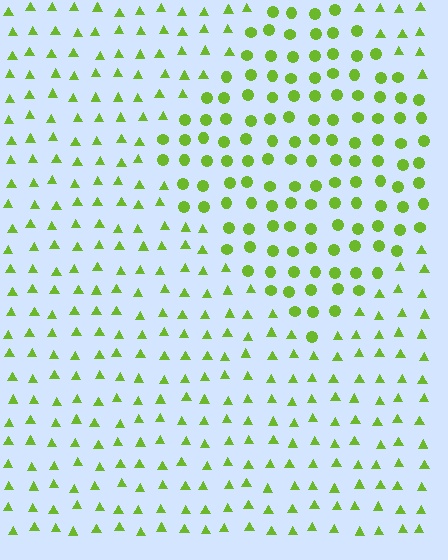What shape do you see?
I see a diamond.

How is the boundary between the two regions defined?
The boundary is defined by a change in element shape: circles inside vs. triangles outside. All elements share the same color and spacing.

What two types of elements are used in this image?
The image uses circles inside the diamond region and triangles outside it.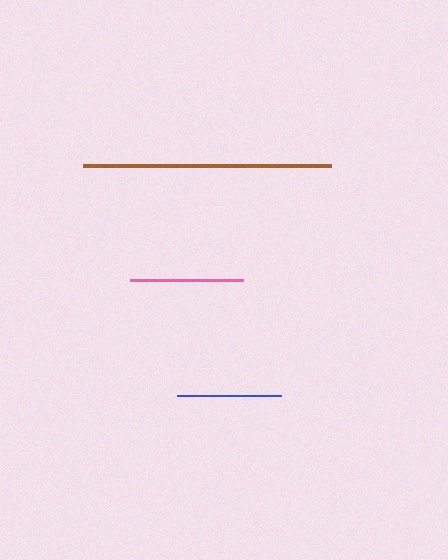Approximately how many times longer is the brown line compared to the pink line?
The brown line is approximately 2.2 times the length of the pink line.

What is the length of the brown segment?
The brown segment is approximately 248 pixels long.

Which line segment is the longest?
The brown line is the longest at approximately 248 pixels.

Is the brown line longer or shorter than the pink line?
The brown line is longer than the pink line.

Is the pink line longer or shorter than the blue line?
The pink line is longer than the blue line.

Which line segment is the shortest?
The blue line is the shortest at approximately 104 pixels.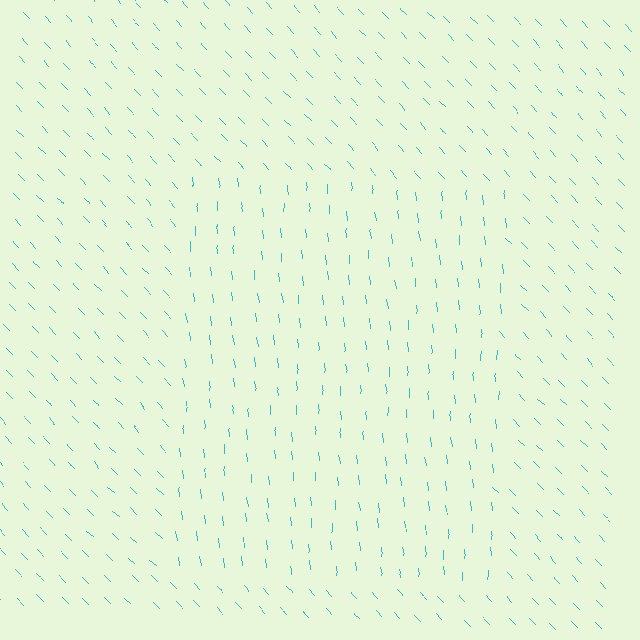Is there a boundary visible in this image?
Yes, there is a texture boundary formed by a change in line orientation.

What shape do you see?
I see a rectangle.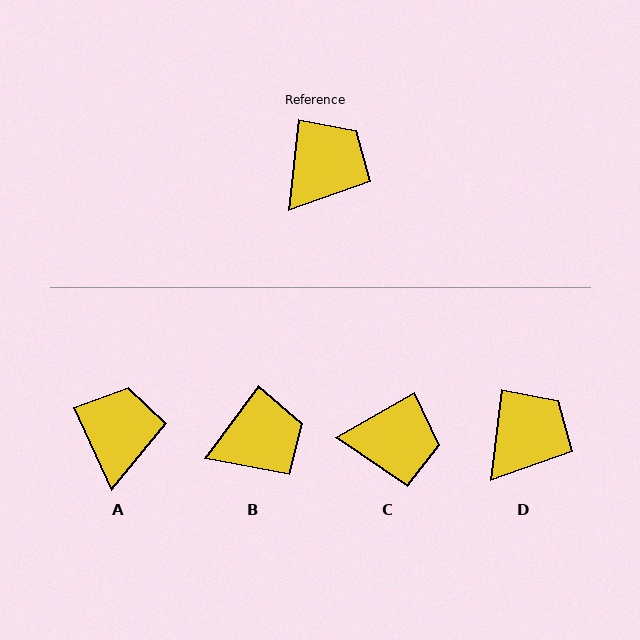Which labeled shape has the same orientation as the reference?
D.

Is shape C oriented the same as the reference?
No, it is off by about 54 degrees.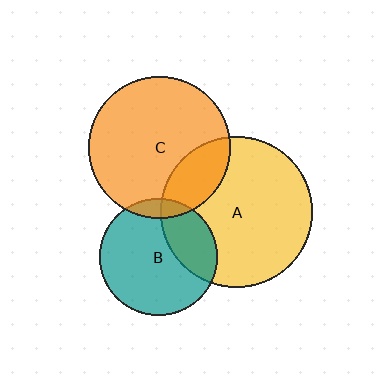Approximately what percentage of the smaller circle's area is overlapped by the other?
Approximately 20%.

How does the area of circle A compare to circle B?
Approximately 1.7 times.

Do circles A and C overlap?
Yes.